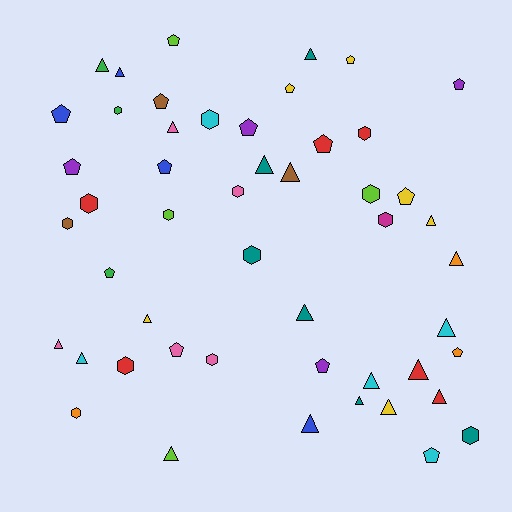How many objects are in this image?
There are 50 objects.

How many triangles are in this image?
There are 20 triangles.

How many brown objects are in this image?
There are 3 brown objects.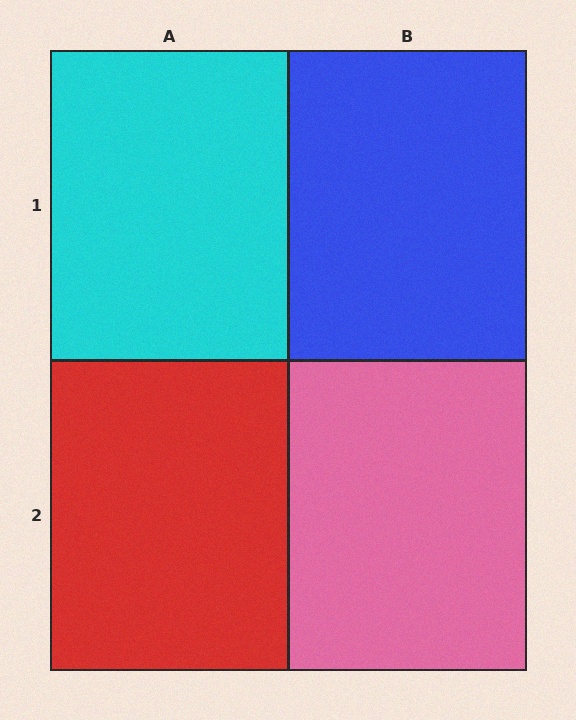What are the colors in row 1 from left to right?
Cyan, blue.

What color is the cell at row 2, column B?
Pink.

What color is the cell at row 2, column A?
Red.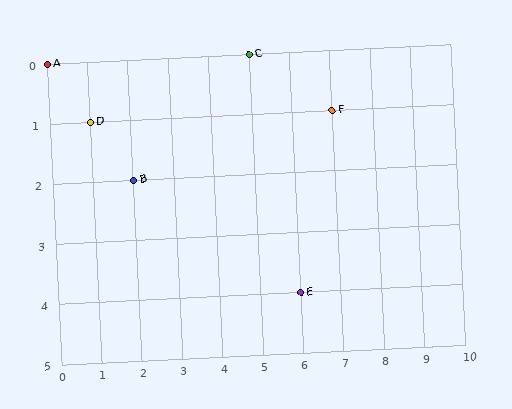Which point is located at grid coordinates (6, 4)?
Point E is at (6, 4).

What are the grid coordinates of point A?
Point A is at grid coordinates (0, 0).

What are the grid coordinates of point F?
Point F is at grid coordinates (7, 1).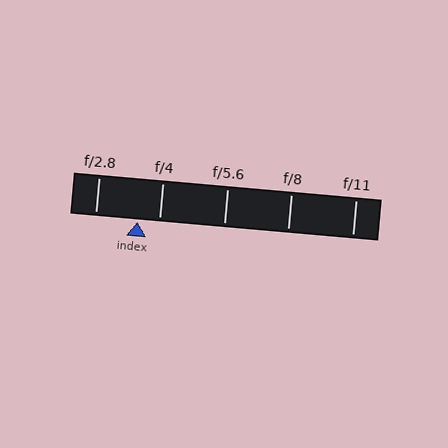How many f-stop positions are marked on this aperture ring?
There are 5 f-stop positions marked.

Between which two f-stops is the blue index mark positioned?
The index mark is between f/2.8 and f/4.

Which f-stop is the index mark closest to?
The index mark is closest to f/4.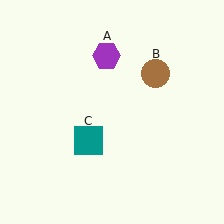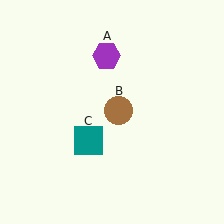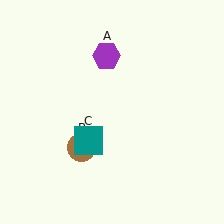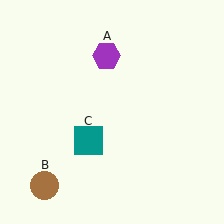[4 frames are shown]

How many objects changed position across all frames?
1 object changed position: brown circle (object B).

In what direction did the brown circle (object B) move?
The brown circle (object B) moved down and to the left.